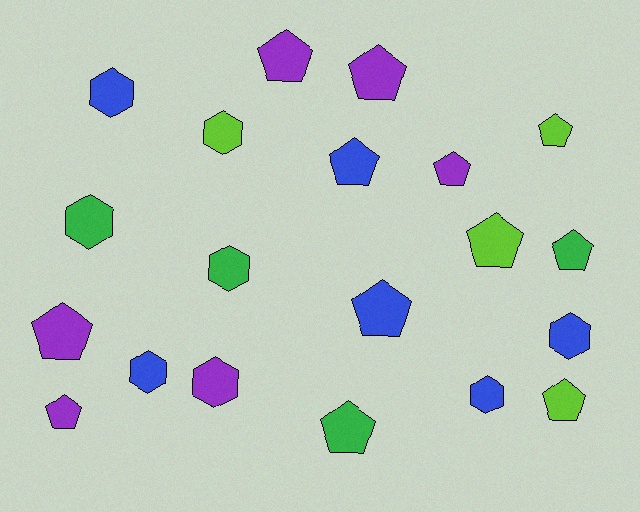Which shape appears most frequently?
Pentagon, with 12 objects.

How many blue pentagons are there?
There are 2 blue pentagons.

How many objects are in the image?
There are 20 objects.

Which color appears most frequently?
Purple, with 6 objects.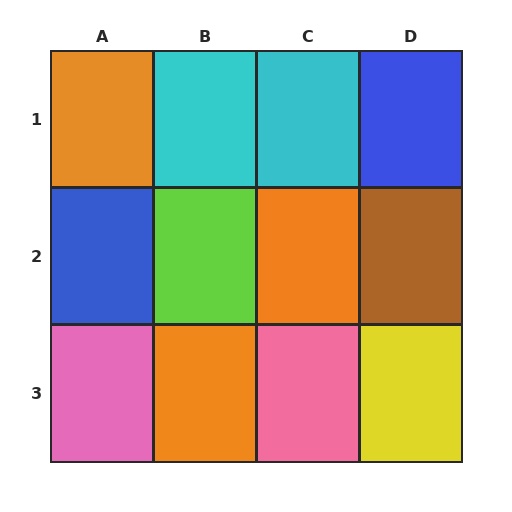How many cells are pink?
2 cells are pink.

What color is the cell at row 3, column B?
Orange.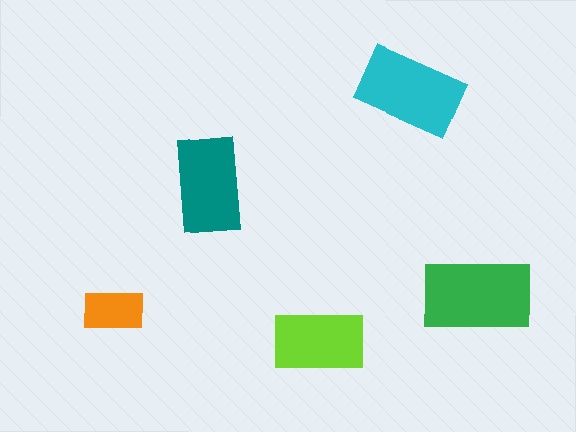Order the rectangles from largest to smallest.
the green one, the cyan one, the teal one, the lime one, the orange one.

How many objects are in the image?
There are 5 objects in the image.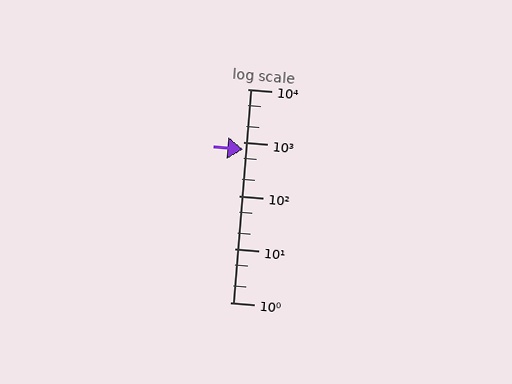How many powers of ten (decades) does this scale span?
The scale spans 4 decades, from 1 to 10000.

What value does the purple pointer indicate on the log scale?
The pointer indicates approximately 750.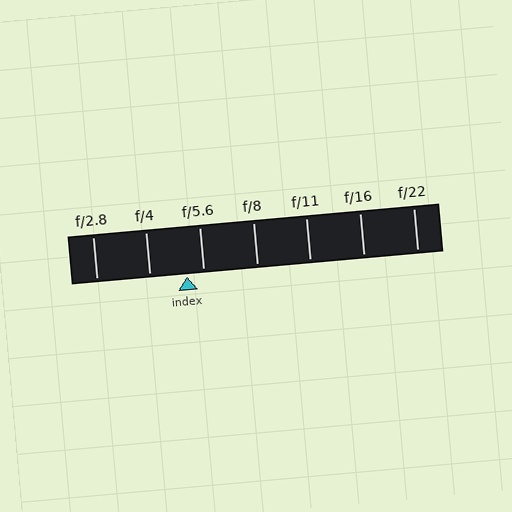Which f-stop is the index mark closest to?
The index mark is closest to f/5.6.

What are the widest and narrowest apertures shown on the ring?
The widest aperture shown is f/2.8 and the narrowest is f/22.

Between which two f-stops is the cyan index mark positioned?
The index mark is between f/4 and f/5.6.